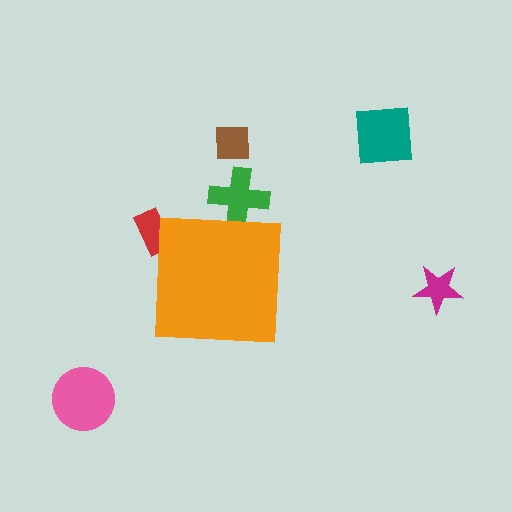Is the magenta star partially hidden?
No, the magenta star is fully visible.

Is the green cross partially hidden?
Yes, the green cross is partially hidden behind the orange square.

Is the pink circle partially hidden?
No, the pink circle is fully visible.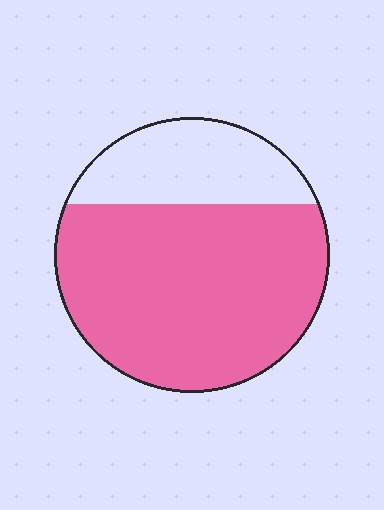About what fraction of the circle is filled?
About three quarters (3/4).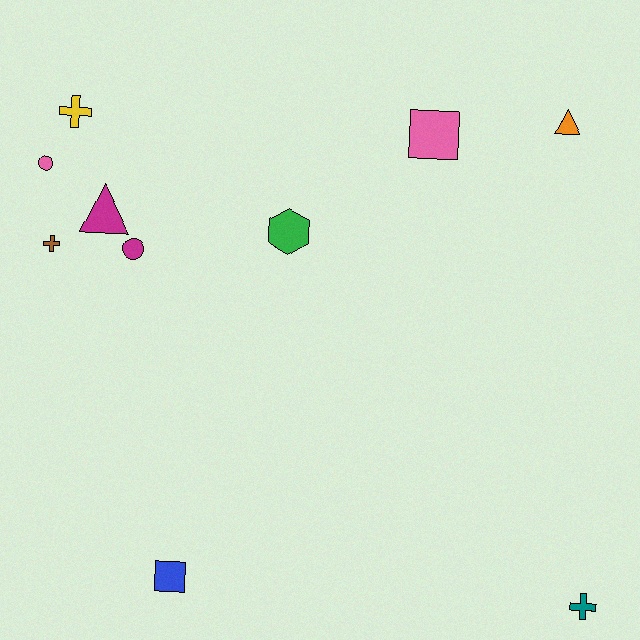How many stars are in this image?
There are no stars.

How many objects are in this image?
There are 10 objects.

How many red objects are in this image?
There are no red objects.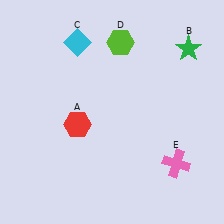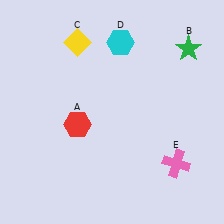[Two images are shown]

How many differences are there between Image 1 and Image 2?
There are 2 differences between the two images.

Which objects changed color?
C changed from cyan to yellow. D changed from lime to cyan.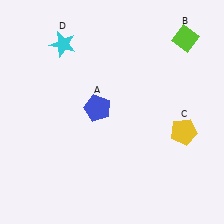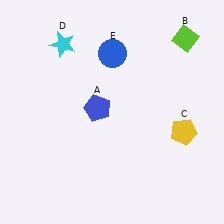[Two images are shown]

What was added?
A blue circle (E) was added in Image 2.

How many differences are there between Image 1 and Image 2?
There is 1 difference between the two images.